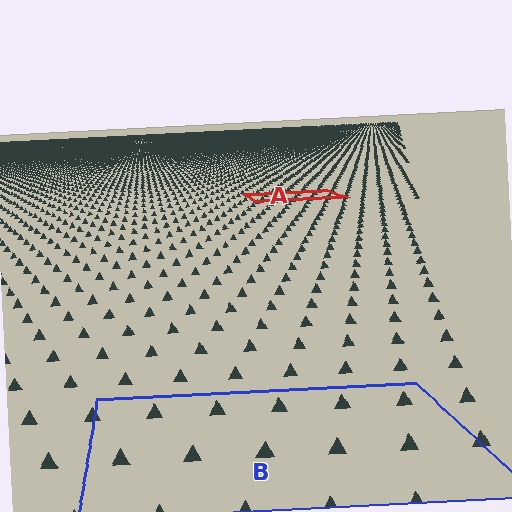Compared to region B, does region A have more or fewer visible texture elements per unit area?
Region A has more texture elements per unit area — they are packed more densely because it is farther away.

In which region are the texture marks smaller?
The texture marks are smaller in region A, because it is farther away.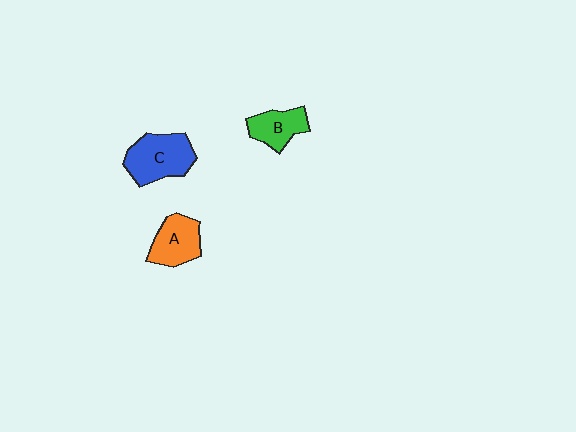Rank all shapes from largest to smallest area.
From largest to smallest: C (blue), A (orange), B (green).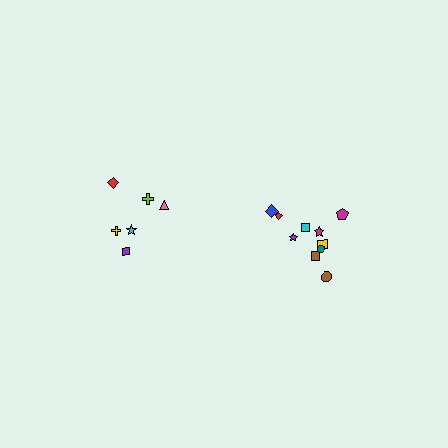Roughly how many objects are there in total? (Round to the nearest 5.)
Roughly 15 objects in total.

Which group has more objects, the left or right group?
The right group.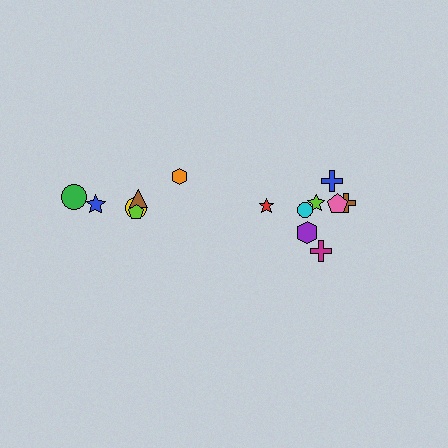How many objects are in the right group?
There are 8 objects.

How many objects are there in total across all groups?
There are 14 objects.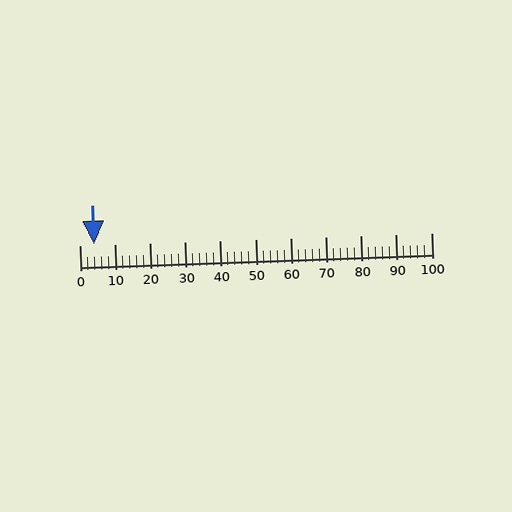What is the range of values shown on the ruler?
The ruler shows values from 0 to 100.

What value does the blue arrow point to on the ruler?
The blue arrow points to approximately 4.